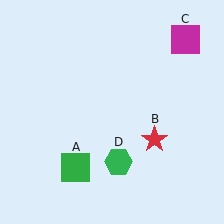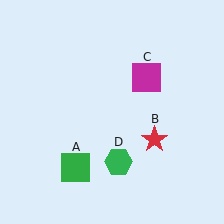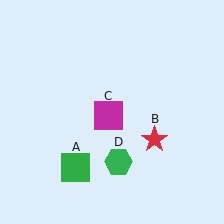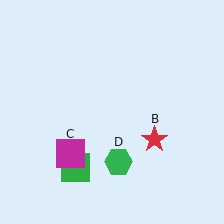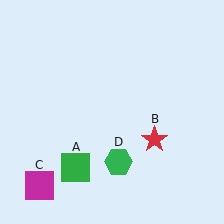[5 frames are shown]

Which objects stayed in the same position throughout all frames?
Green square (object A) and red star (object B) and green hexagon (object D) remained stationary.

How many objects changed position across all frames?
1 object changed position: magenta square (object C).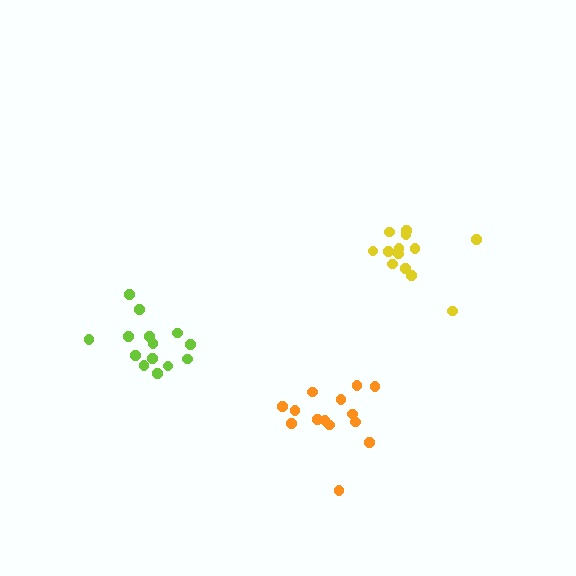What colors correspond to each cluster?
The clusters are colored: lime, orange, yellow.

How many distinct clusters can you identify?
There are 3 distinct clusters.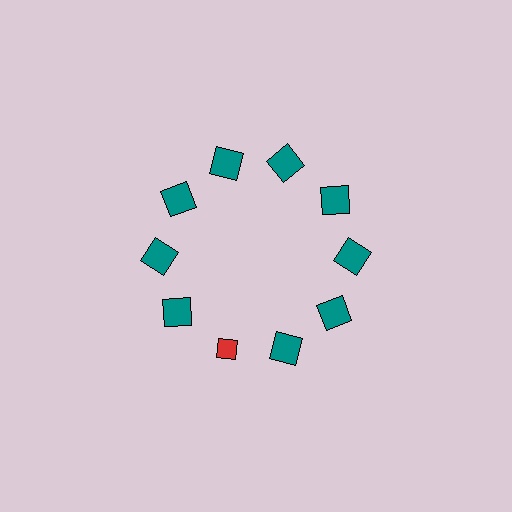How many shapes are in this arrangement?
There are 10 shapes arranged in a ring pattern.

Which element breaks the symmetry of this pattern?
The red diamond at roughly the 7 o'clock position breaks the symmetry. All other shapes are teal squares.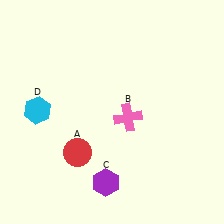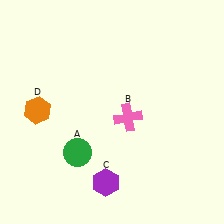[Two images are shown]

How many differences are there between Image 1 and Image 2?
There are 2 differences between the two images.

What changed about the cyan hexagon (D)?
In Image 1, D is cyan. In Image 2, it changed to orange.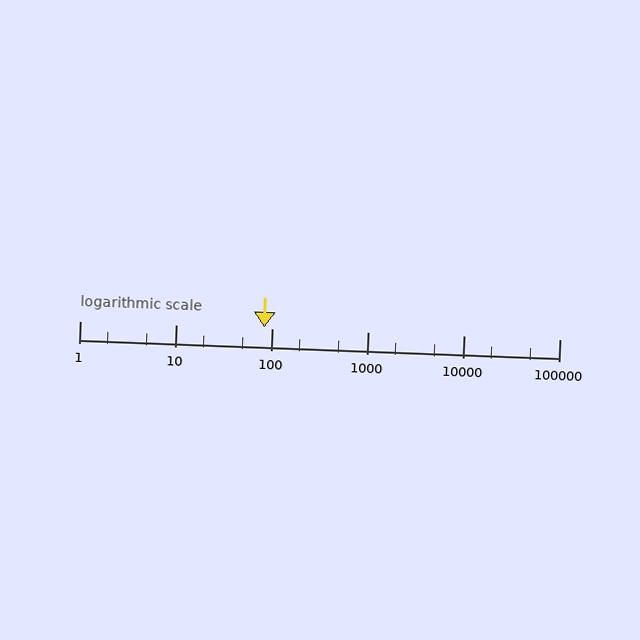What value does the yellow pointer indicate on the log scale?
The pointer indicates approximately 84.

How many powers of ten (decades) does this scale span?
The scale spans 5 decades, from 1 to 100000.